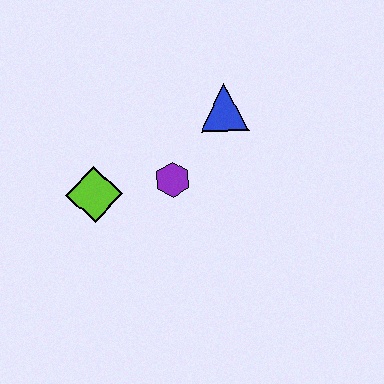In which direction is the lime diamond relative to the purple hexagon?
The lime diamond is to the left of the purple hexagon.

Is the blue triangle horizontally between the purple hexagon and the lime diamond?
No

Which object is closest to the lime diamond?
The purple hexagon is closest to the lime diamond.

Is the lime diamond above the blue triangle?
No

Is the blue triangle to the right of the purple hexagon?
Yes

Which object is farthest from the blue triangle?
The lime diamond is farthest from the blue triangle.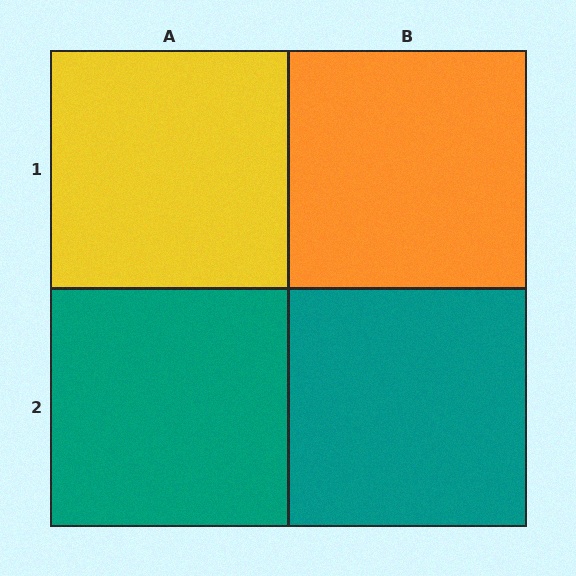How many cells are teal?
2 cells are teal.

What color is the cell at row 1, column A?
Yellow.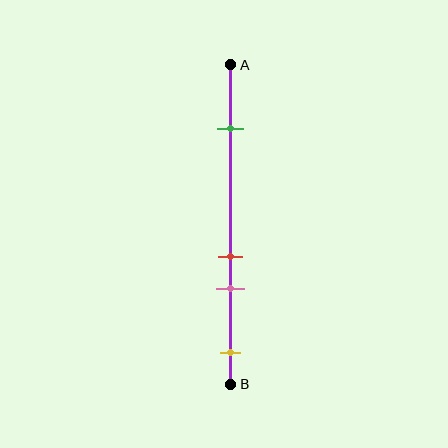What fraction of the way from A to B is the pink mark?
The pink mark is approximately 70% (0.7) of the way from A to B.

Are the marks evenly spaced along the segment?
No, the marks are not evenly spaced.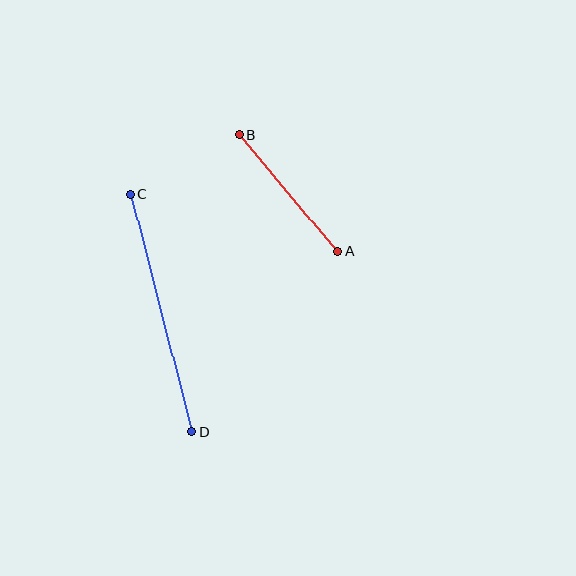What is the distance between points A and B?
The distance is approximately 152 pixels.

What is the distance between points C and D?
The distance is approximately 245 pixels.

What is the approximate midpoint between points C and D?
The midpoint is at approximately (161, 313) pixels.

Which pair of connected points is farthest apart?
Points C and D are farthest apart.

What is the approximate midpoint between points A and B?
The midpoint is at approximately (288, 193) pixels.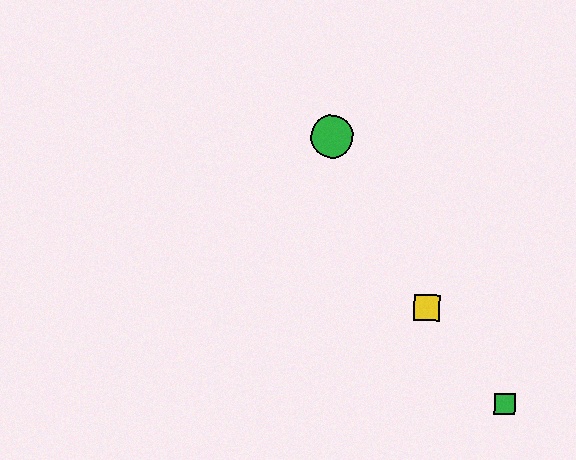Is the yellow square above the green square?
Yes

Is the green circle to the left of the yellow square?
Yes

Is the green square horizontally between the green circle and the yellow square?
No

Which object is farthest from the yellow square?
The green circle is farthest from the yellow square.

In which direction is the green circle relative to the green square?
The green circle is above the green square.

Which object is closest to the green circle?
The yellow square is closest to the green circle.